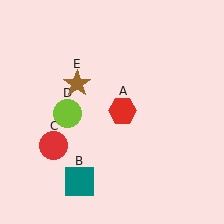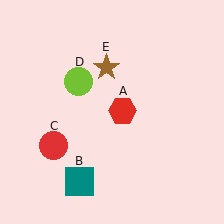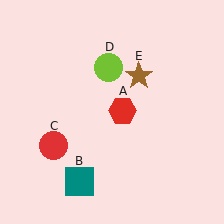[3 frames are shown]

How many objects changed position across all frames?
2 objects changed position: lime circle (object D), brown star (object E).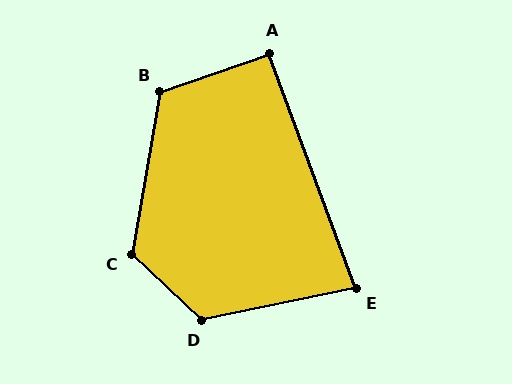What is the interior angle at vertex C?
Approximately 123 degrees (obtuse).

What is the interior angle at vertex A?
Approximately 91 degrees (approximately right).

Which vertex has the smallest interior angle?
E, at approximately 81 degrees.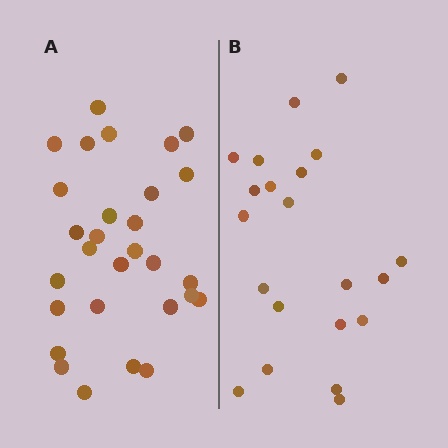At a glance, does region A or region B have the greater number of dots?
Region A (the left region) has more dots.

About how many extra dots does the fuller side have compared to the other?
Region A has roughly 8 or so more dots than region B.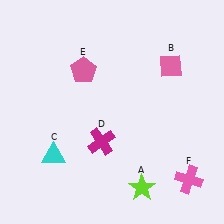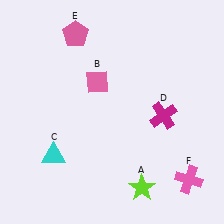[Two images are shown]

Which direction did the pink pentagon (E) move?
The pink pentagon (E) moved up.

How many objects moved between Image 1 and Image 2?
3 objects moved between the two images.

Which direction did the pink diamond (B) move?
The pink diamond (B) moved left.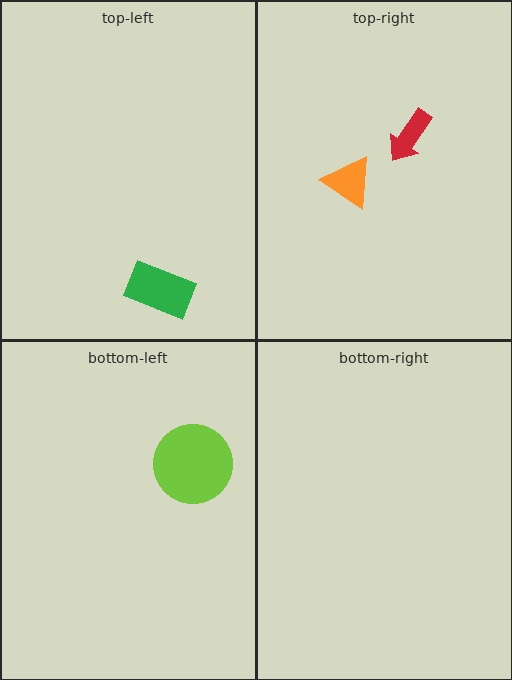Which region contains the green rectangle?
The top-left region.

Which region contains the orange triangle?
The top-right region.